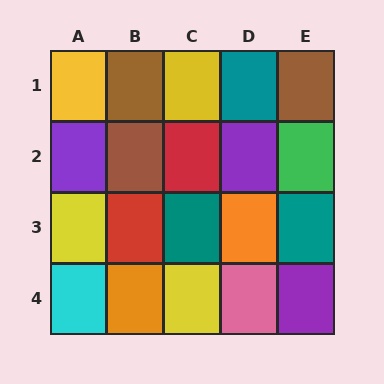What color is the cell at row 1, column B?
Brown.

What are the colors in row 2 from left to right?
Purple, brown, red, purple, green.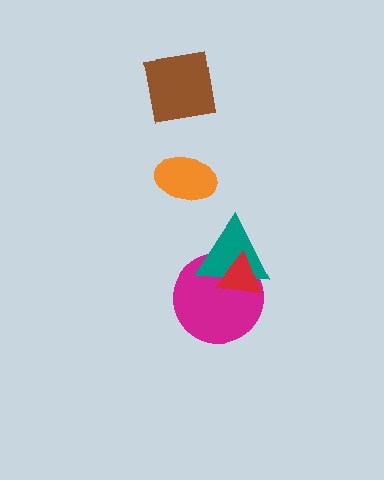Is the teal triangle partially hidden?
Yes, it is partially covered by another shape.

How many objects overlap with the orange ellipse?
0 objects overlap with the orange ellipse.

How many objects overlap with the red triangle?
2 objects overlap with the red triangle.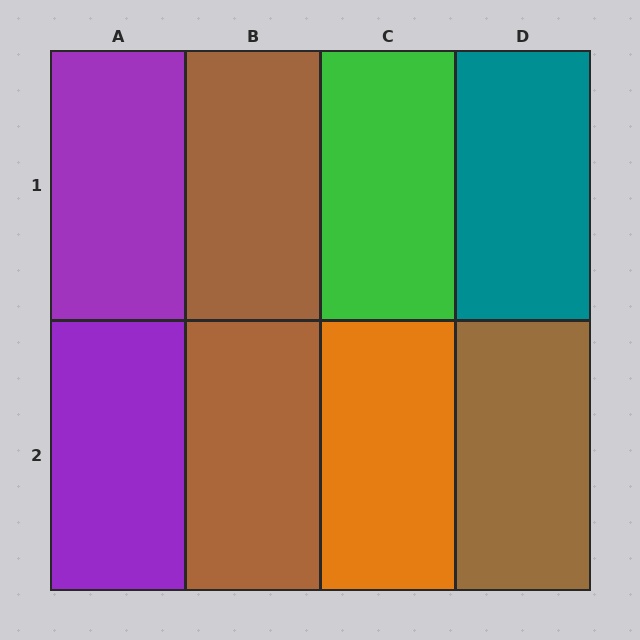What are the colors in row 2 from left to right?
Purple, brown, orange, brown.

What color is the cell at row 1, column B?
Brown.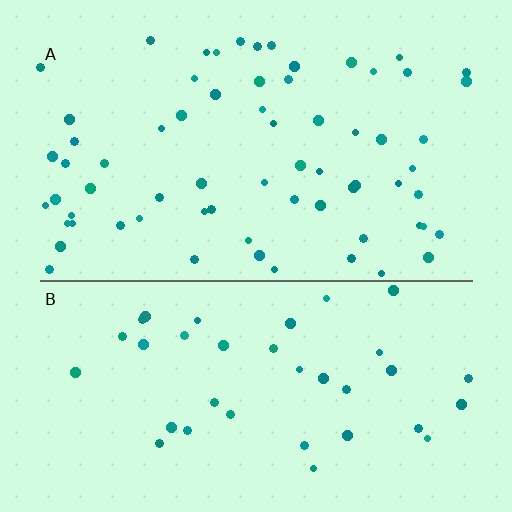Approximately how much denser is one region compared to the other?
Approximately 1.8× — region A over region B.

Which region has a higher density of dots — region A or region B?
A (the top).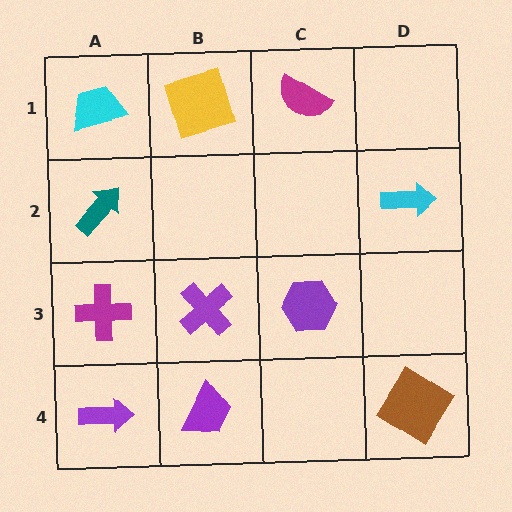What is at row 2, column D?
A cyan arrow.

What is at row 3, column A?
A magenta cross.